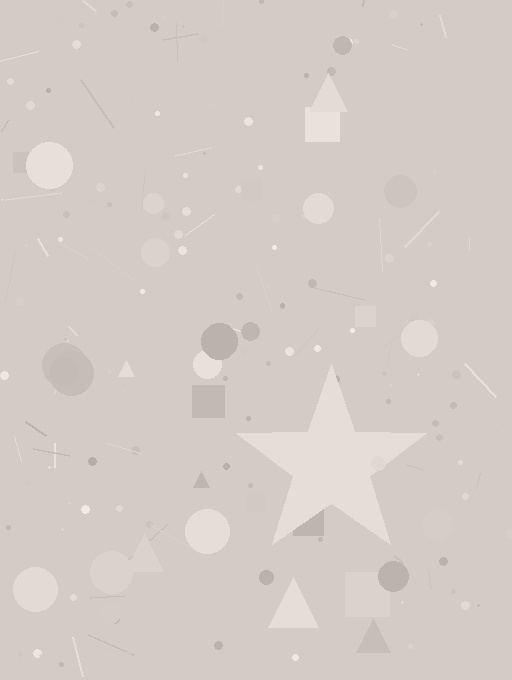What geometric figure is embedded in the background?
A star is embedded in the background.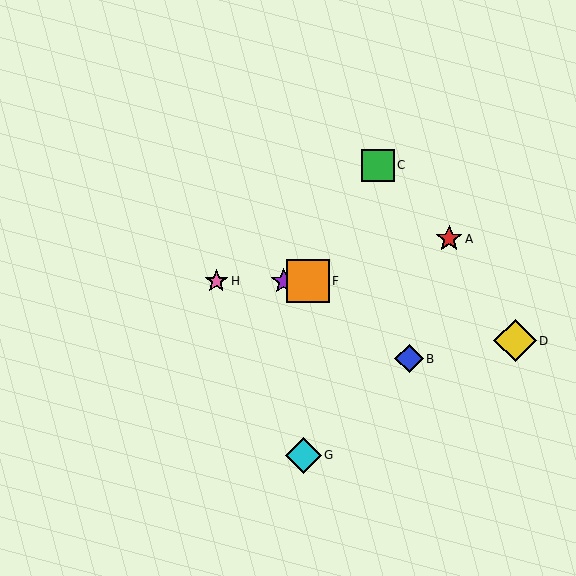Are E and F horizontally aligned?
Yes, both are at y≈281.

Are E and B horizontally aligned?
No, E is at y≈281 and B is at y≈359.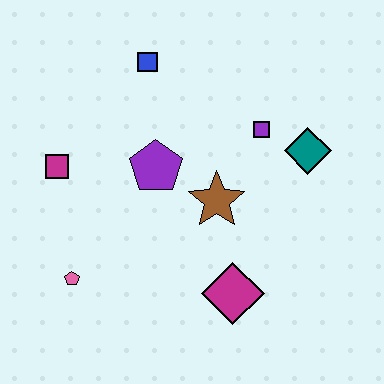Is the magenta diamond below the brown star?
Yes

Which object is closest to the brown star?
The purple pentagon is closest to the brown star.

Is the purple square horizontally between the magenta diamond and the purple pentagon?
No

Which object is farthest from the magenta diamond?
The blue square is farthest from the magenta diamond.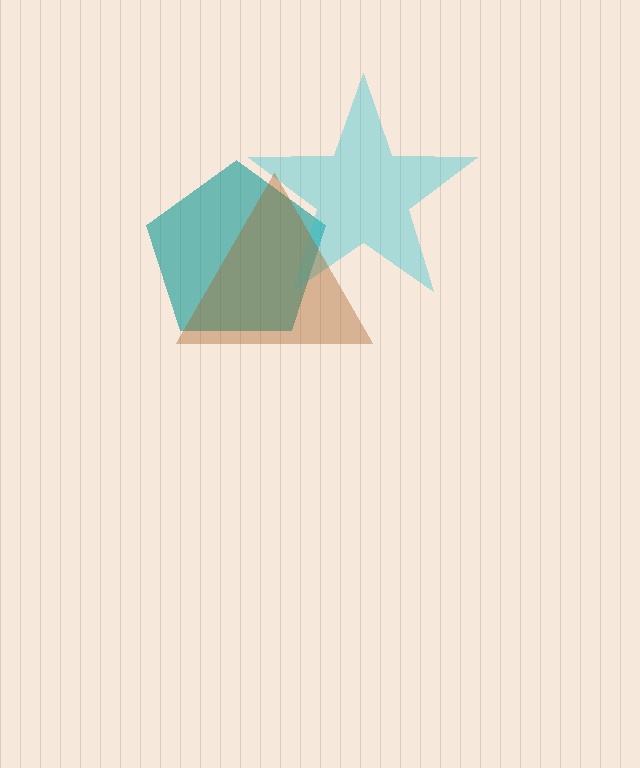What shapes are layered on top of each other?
The layered shapes are: a teal pentagon, a cyan star, a brown triangle.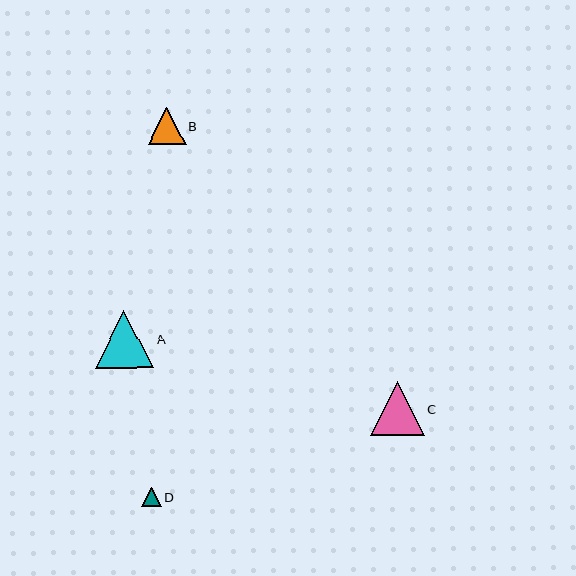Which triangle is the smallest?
Triangle D is the smallest with a size of approximately 19 pixels.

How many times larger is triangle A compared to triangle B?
Triangle A is approximately 1.5 times the size of triangle B.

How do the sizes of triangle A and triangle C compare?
Triangle A and triangle C are approximately the same size.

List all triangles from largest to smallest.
From largest to smallest: A, C, B, D.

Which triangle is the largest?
Triangle A is the largest with a size of approximately 58 pixels.